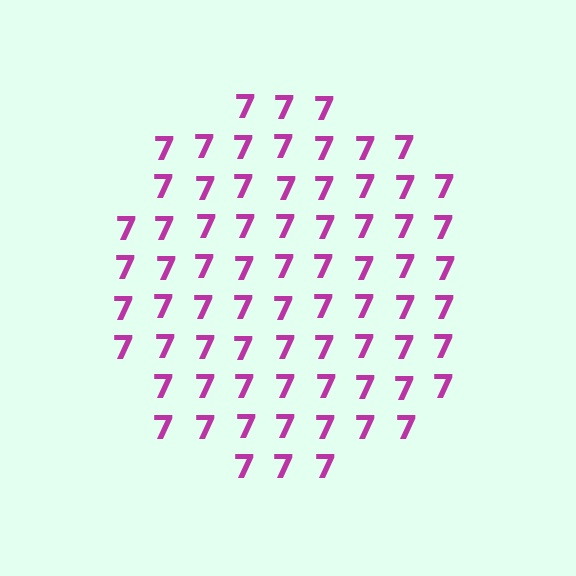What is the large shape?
The large shape is a circle.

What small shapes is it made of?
It is made of small digit 7's.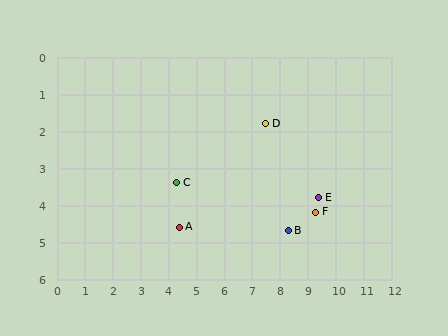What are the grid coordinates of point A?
Point A is at approximately (4.4, 4.6).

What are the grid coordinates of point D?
Point D is at approximately (7.5, 1.8).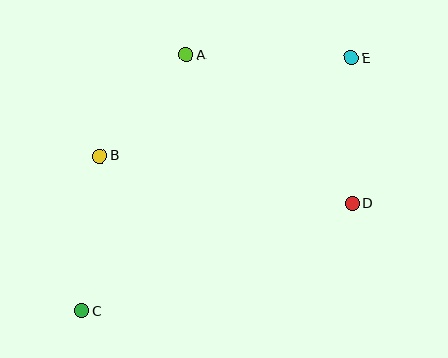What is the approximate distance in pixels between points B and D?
The distance between B and D is approximately 256 pixels.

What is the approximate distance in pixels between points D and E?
The distance between D and E is approximately 145 pixels.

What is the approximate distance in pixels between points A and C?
The distance between A and C is approximately 277 pixels.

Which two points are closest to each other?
Points A and B are closest to each other.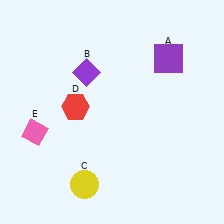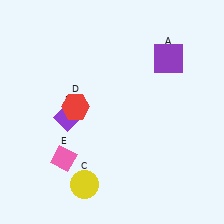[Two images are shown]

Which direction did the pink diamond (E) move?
The pink diamond (E) moved right.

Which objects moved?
The objects that moved are: the purple diamond (B), the pink diamond (E).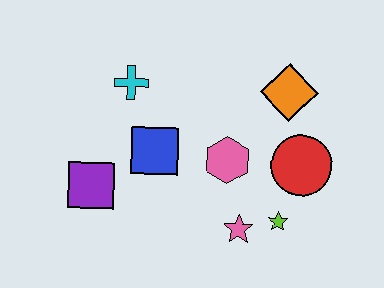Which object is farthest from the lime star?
The cyan cross is farthest from the lime star.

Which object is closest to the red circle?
The lime star is closest to the red circle.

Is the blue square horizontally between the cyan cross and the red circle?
Yes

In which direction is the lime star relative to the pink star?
The lime star is to the right of the pink star.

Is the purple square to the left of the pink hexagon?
Yes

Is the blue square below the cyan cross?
Yes